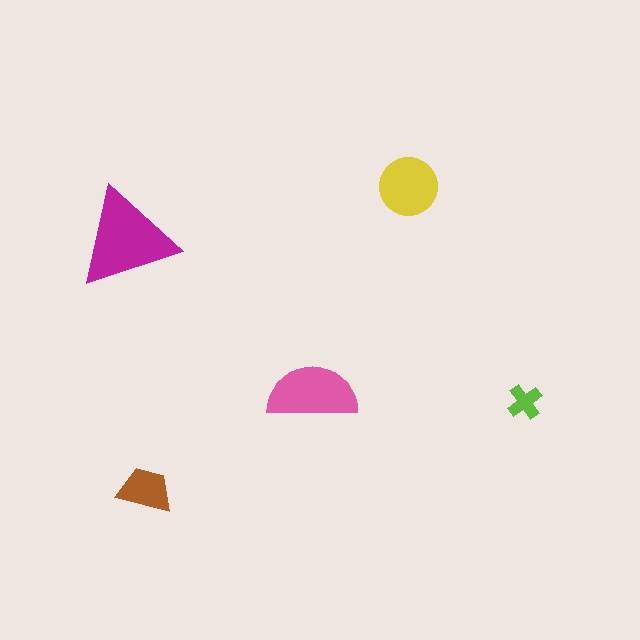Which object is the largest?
The magenta triangle.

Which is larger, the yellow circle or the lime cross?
The yellow circle.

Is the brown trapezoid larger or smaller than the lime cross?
Larger.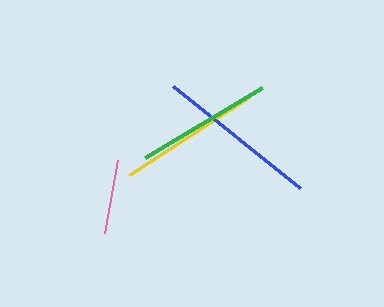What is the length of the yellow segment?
The yellow segment is approximately 142 pixels long.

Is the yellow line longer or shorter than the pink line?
The yellow line is longer than the pink line.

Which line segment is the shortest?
The pink line is the shortest at approximately 74 pixels.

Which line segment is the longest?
The blue line is the longest at approximately 162 pixels.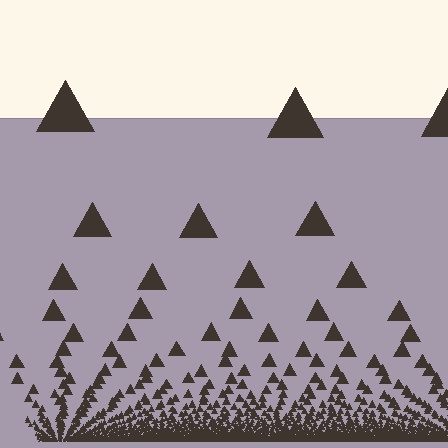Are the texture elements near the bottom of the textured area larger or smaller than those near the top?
Smaller. The gradient is inverted — elements near the bottom are smaller and denser.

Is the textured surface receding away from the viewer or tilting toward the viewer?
The surface appears to tilt toward the viewer. Texture elements get larger and sparser toward the top.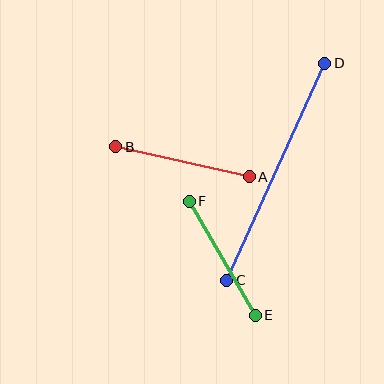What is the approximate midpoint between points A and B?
The midpoint is at approximately (182, 162) pixels.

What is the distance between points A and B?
The distance is approximately 137 pixels.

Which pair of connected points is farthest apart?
Points C and D are farthest apart.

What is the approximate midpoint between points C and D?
The midpoint is at approximately (276, 172) pixels.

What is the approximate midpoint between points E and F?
The midpoint is at approximately (222, 258) pixels.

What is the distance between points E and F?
The distance is approximately 132 pixels.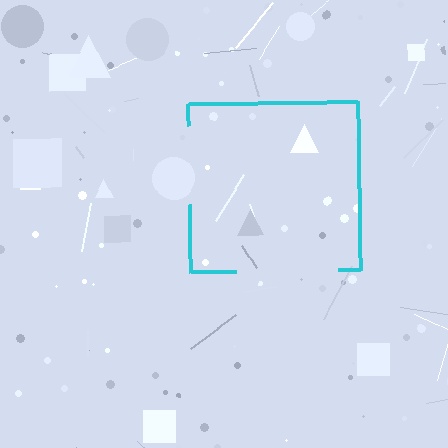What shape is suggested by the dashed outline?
The dashed outline suggests a square.